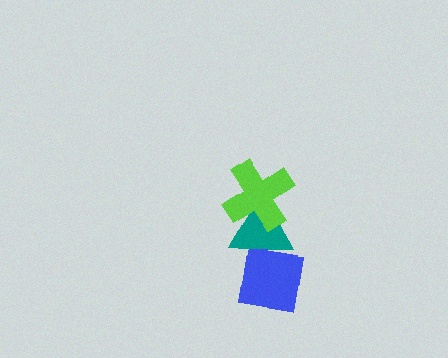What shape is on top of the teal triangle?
The lime cross is on top of the teal triangle.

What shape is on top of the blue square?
The teal triangle is on top of the blue square.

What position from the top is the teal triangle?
The teal triangle is 2nd from the top.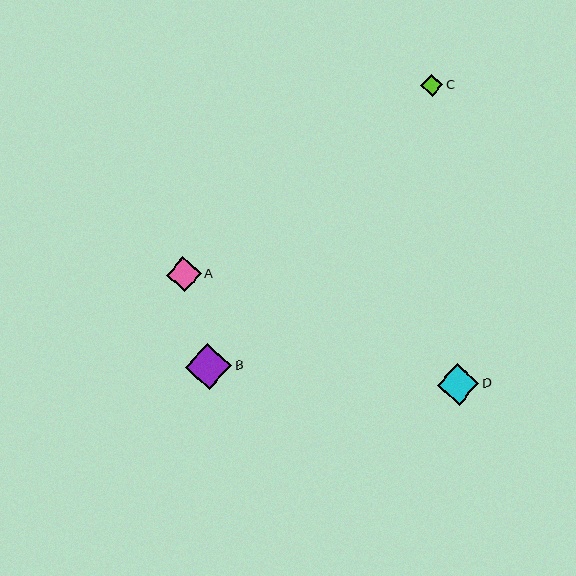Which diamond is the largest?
Diamond B is the largest with a size of approximately 46 pixels.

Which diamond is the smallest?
Diamond C is the smallest with a size of approximately 22 pixels.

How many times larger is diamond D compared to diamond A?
Diamond D is approximately 1.2 times the size of diamond A.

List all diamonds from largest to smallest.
From largest to smallest: B, D, A, C.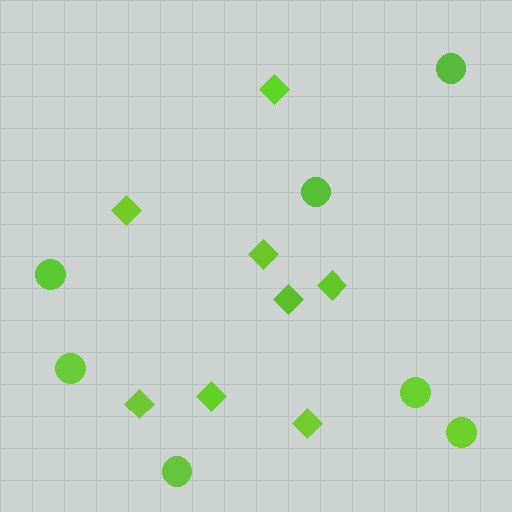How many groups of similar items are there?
There are 2 groups: one group of circles (7) and one group of diamonds (8).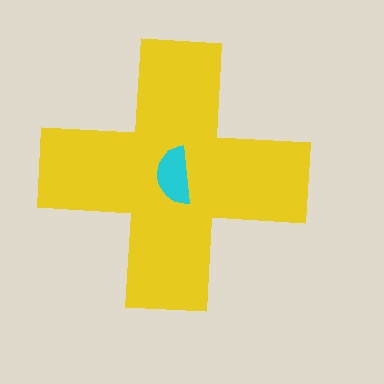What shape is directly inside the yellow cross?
The cyan semicircle.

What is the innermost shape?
The cyan semicircle.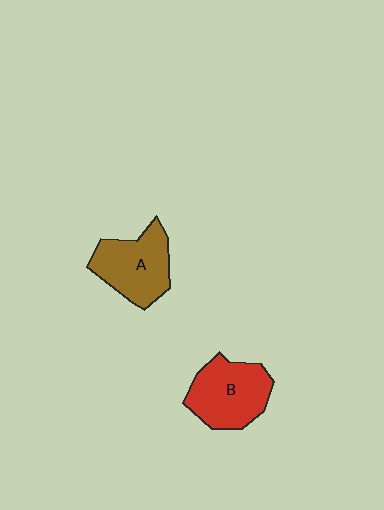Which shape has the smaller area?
Shape A (brown).